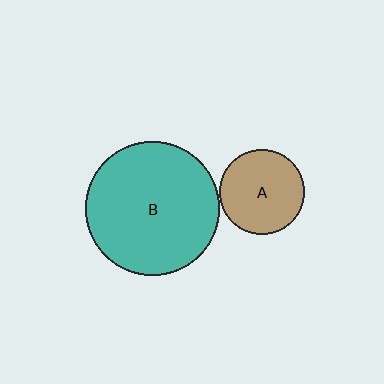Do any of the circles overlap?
No, none of the circles overlap.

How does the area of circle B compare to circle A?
Approximately 2.5 times.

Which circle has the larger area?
Circle B (teal).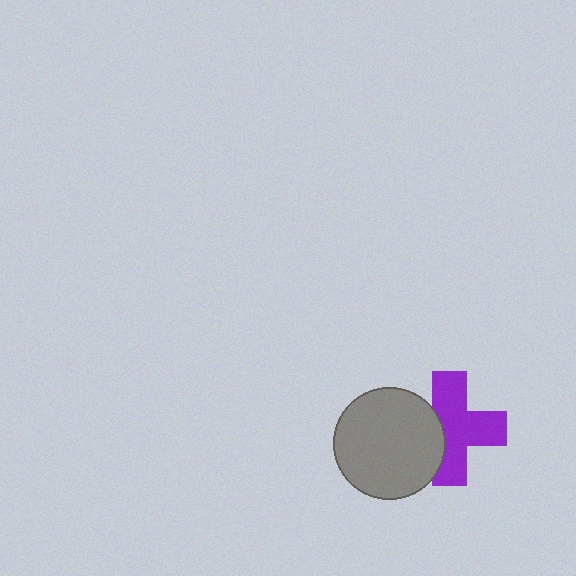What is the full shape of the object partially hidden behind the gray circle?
The partially hidden object is a purple cross.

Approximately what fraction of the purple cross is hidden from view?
Roughly 31% of the purple cross is hidden behind the gray circle.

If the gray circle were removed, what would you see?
You would see the complete purple cross.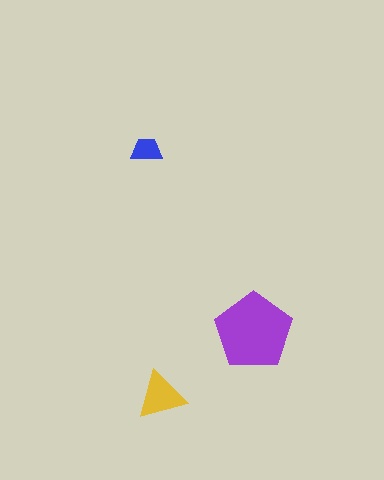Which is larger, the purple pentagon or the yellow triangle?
The purple pentagon.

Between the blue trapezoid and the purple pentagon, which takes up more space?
The purple pentagon.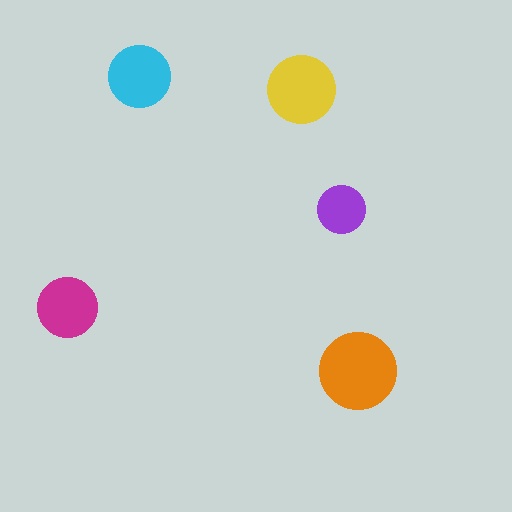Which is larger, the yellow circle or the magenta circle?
The yellow one.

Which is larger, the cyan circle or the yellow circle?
The yellow one.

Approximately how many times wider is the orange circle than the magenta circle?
About 1.5 times wider.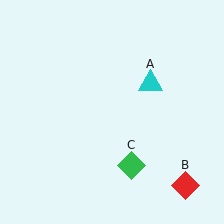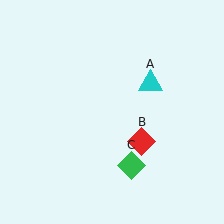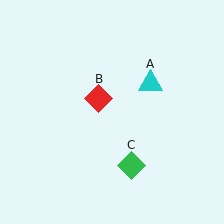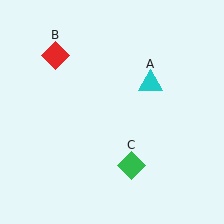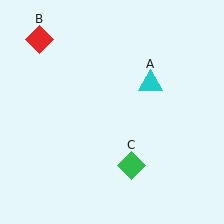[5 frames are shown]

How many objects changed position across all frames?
1 object changed position: red diamond (object B).